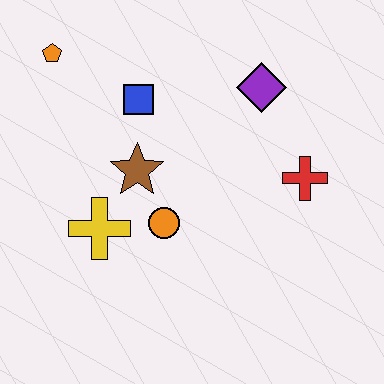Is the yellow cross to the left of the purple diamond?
Yes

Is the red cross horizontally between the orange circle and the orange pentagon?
No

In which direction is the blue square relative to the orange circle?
The blue square is above the orange circle.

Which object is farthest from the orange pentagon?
The red cross is farthest from the orange pentagon.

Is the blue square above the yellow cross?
Yes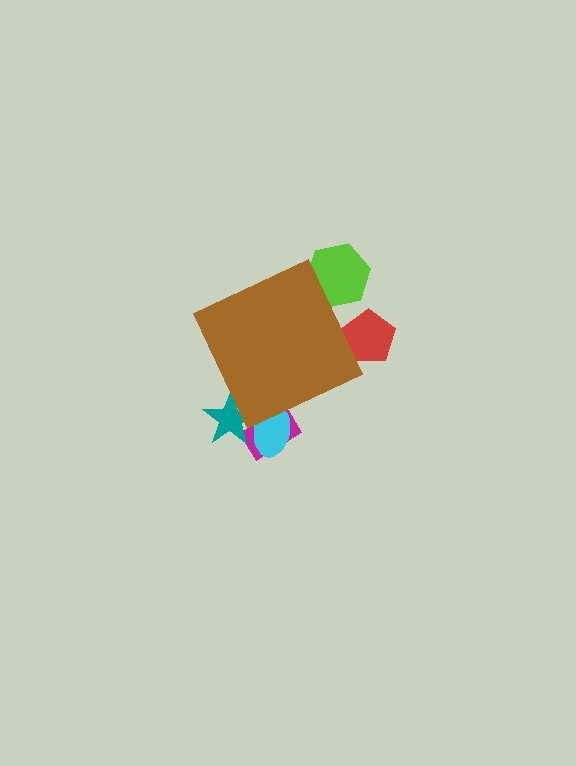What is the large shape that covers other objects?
A brown diamond.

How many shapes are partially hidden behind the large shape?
5 shapes are partially hidden.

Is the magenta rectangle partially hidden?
Yes, the magenta rectangle is partially hidden behind the brown diamond.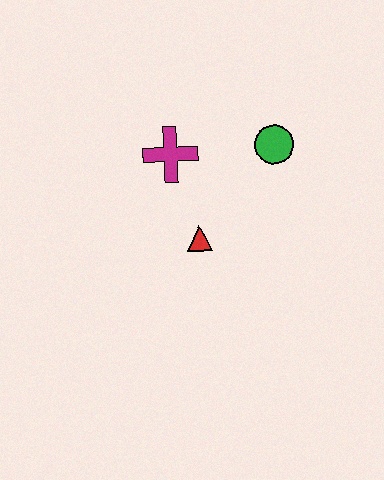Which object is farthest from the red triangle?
The green circle is farthest from the red triangle.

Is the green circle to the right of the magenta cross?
Yes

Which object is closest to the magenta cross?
The red triangle is closest to the magenta cross.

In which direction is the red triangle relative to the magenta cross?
The red triangle is below the magenta cross.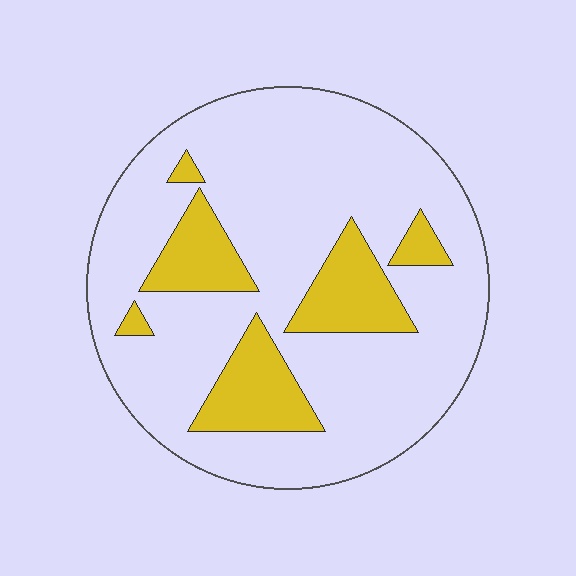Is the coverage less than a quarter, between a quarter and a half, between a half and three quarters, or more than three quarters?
Less than a quarter.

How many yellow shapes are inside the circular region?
6.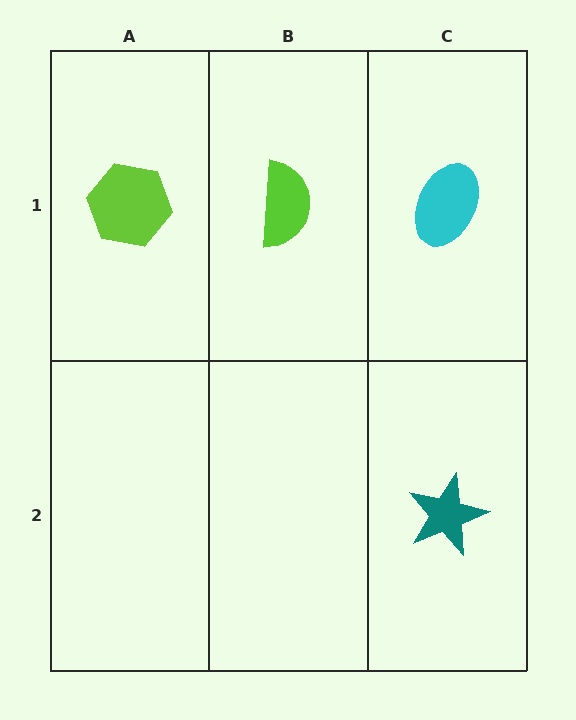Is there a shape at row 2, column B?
No, that cell is empty.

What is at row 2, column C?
A teal star.